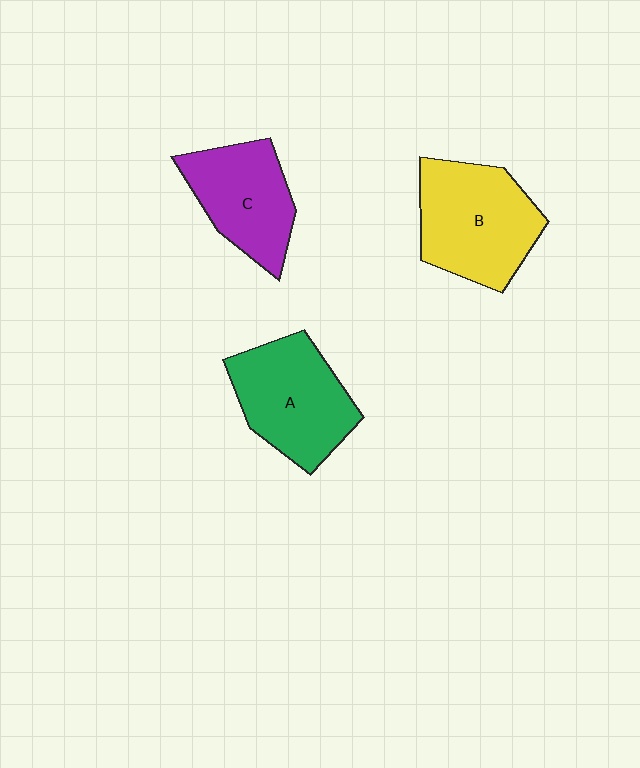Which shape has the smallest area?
Shape C (purple).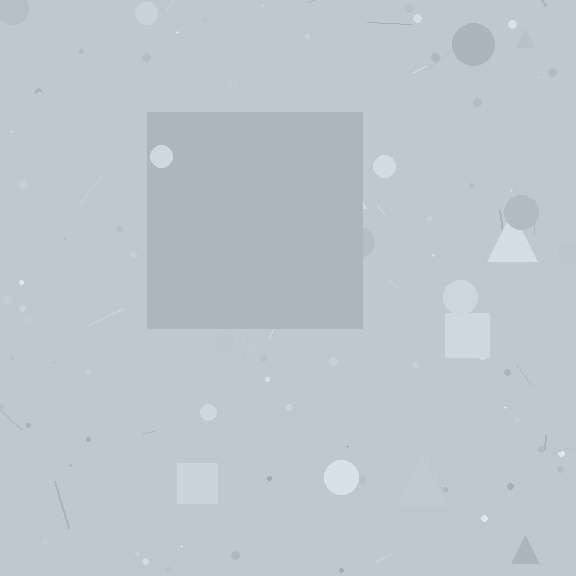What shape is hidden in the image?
A square is hidden in the image.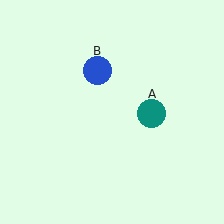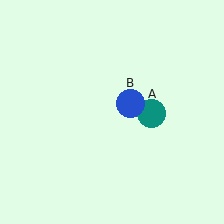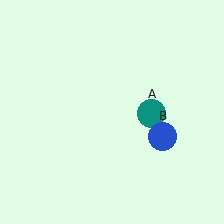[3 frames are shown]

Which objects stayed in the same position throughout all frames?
Teal circle (object A) remained stationary.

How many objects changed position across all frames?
1 object changed position: blue circle (object B).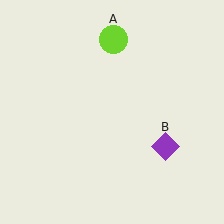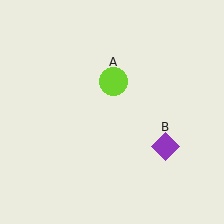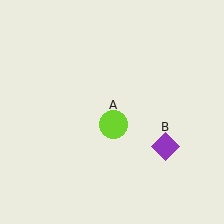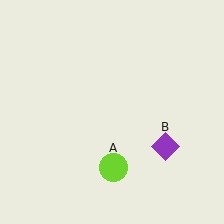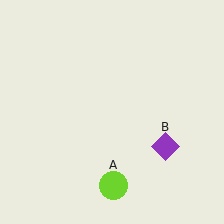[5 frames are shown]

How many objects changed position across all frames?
1 object changed position: lime circle (object A).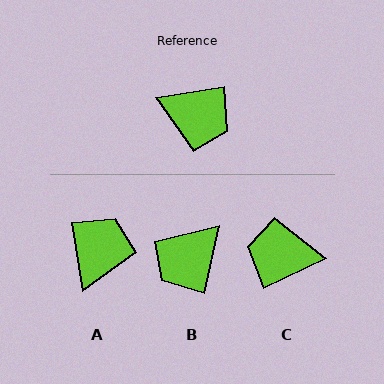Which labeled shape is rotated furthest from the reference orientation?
C, about 164 degrees away.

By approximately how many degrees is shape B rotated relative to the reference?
Approximately 111 degrees clockwise.